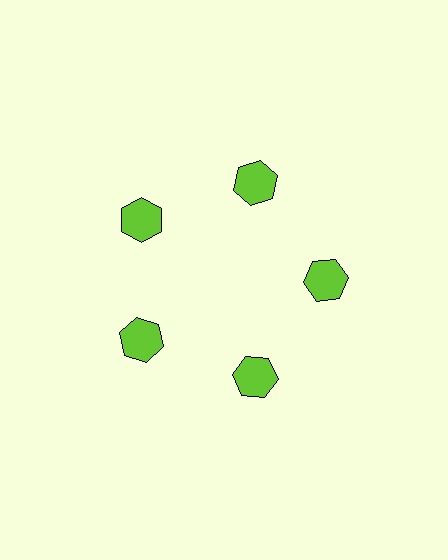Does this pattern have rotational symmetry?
Yes, this pattern has 5-fold rotational symmetry. It looks the same after rotating 72 degrees around the center.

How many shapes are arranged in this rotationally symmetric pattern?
There are 5 shapes, arranged in 5 groups of 1.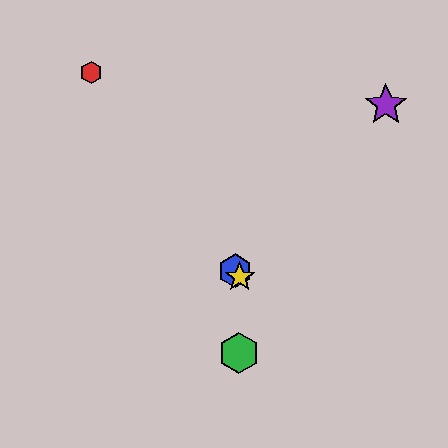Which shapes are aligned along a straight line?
The red hexagon, the blue hexagon, the yellow star are aligned along a straight line.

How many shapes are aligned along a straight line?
3 shapes (the red hexagon, the blue hexagon, the yellow star) are aligned along a straight line.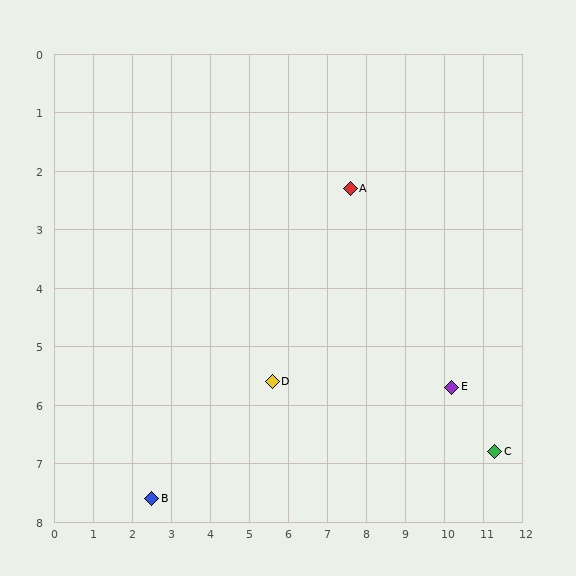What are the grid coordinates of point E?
Point E is at approximately (10.2, 5.7).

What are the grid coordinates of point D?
Point D is at approximately (5.6, 5.6).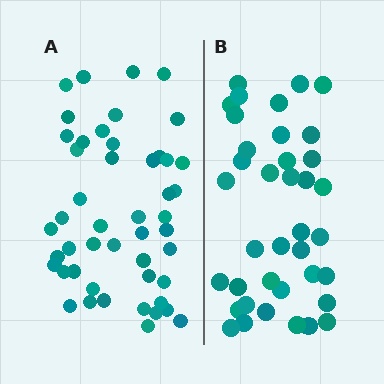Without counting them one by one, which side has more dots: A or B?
Region A (the left region) has more dots.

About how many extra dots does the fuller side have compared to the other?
Region A has roughly 10 or so more dots than region B.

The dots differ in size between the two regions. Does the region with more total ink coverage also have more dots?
No. Region B has more total ink coverage because its dots are larger, but region A actually contains more individual dots. Total area can be misleading — the number of items is what matters here.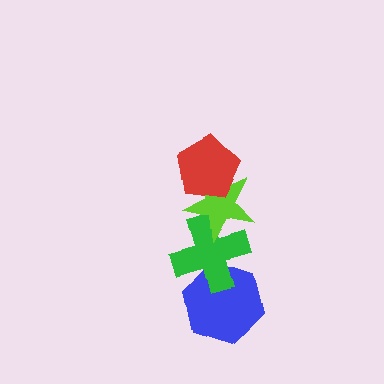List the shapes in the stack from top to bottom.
From top to bottom: the red pentagon, the lime star, the green cross, the blue hexagon.